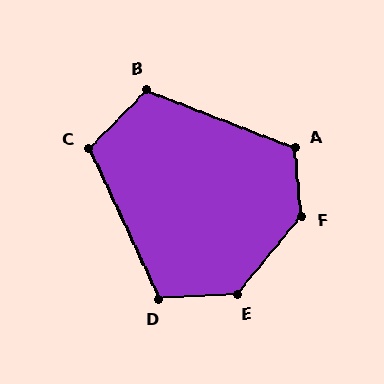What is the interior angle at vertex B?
Approximately 113 degrees (obtuse).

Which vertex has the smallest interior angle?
C, at approximately 111 degrees.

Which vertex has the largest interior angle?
F, at approximately 135 degrees.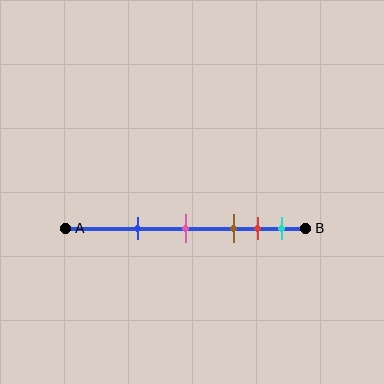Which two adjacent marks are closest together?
The red and cyan marks are the closest adjacent pair.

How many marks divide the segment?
There are 5 marks dividing the segment.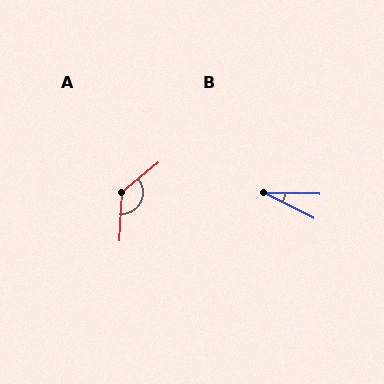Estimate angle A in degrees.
Approximately 132 degrees.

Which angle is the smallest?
B, at approximately 25 degrees.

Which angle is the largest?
A, at approximately 132 degrees.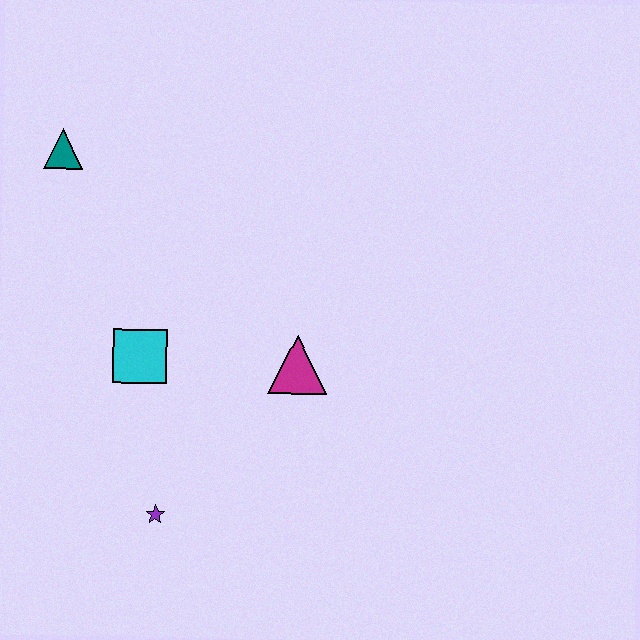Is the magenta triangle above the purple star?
Yes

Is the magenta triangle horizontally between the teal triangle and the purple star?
No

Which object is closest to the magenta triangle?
The cyan square is closest to the magenta triangle.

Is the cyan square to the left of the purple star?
Yes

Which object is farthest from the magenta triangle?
The teal triangle is farthest from the magenta triangle.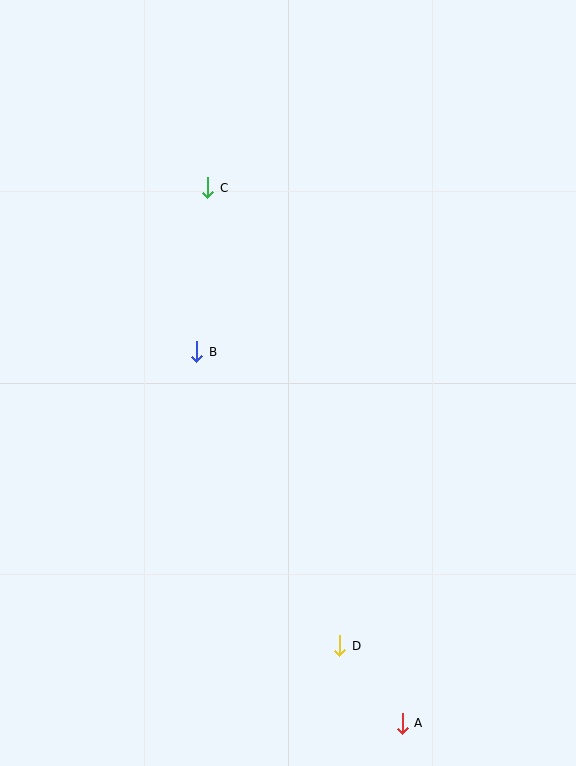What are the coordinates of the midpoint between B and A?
The midpoint between B and A is at (300, 537).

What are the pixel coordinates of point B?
Point B is at (197, 352).